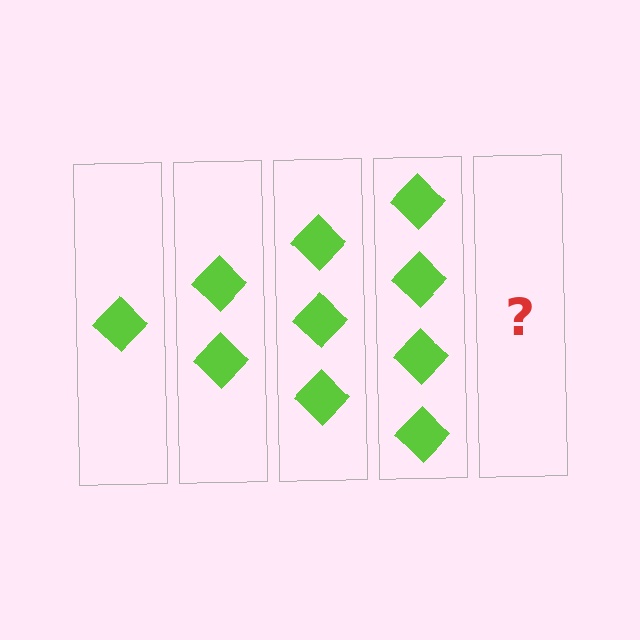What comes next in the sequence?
The next element should be 5 diamonds.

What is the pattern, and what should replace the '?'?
The pattern is that each step adds one more diamond. The '?' should be 5 diamonds.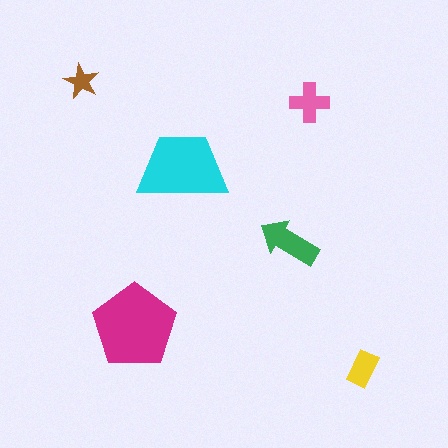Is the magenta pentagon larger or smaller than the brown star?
Larger.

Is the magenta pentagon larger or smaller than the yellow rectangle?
Larger.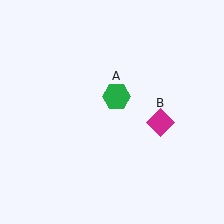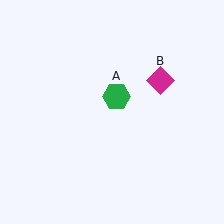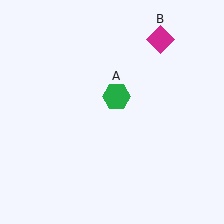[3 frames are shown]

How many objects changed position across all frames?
1 object changed position: magenta diamond (object B).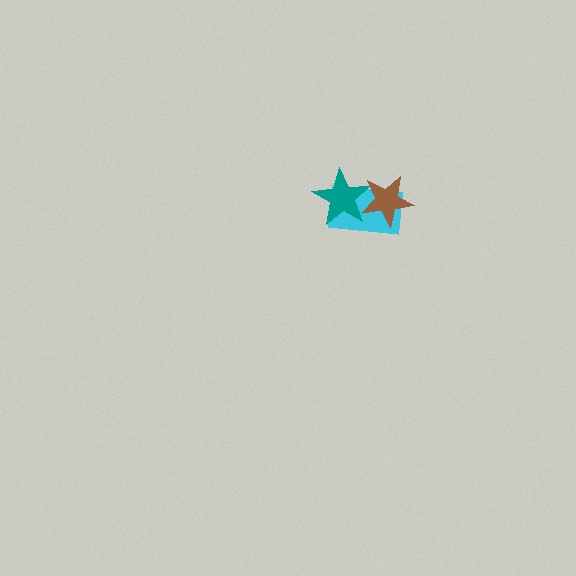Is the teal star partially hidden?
Yes, it is partially covered by another shape.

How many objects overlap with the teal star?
2 objects overlap with the teal star.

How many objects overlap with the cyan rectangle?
2 objects overlap with the cyan rectangle.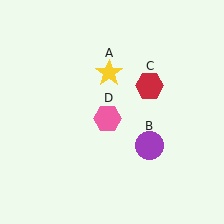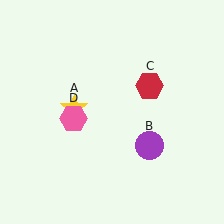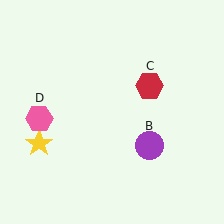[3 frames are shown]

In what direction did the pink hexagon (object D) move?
The pink hexagon (object D) moved left.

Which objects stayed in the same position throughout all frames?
Purple circle (object B) and red hexagon (object C) remained stationary.